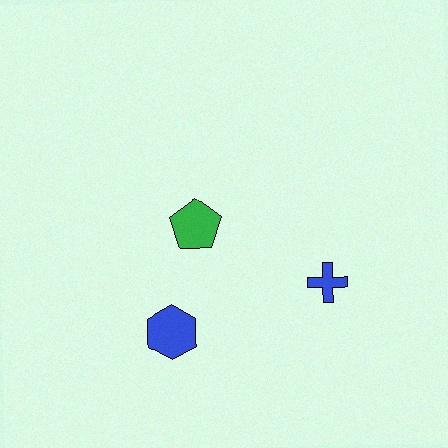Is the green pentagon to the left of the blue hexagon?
No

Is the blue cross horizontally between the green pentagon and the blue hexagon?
No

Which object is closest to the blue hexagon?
The green pentagon is closest to the blue hexagon.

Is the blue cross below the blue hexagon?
No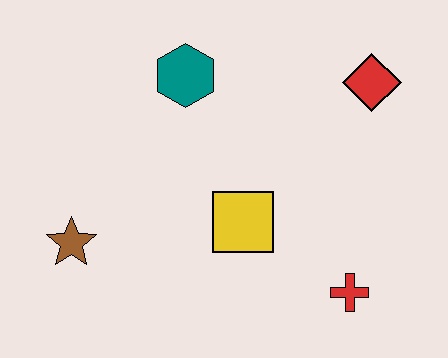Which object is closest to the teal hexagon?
The yellow square is closest to the teal hexagon.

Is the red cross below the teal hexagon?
Yes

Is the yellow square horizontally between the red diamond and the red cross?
No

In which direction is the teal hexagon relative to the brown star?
The teal hexagon is above the brown star.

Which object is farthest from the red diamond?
The brown star is farthest from the red diamond.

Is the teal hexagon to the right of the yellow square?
No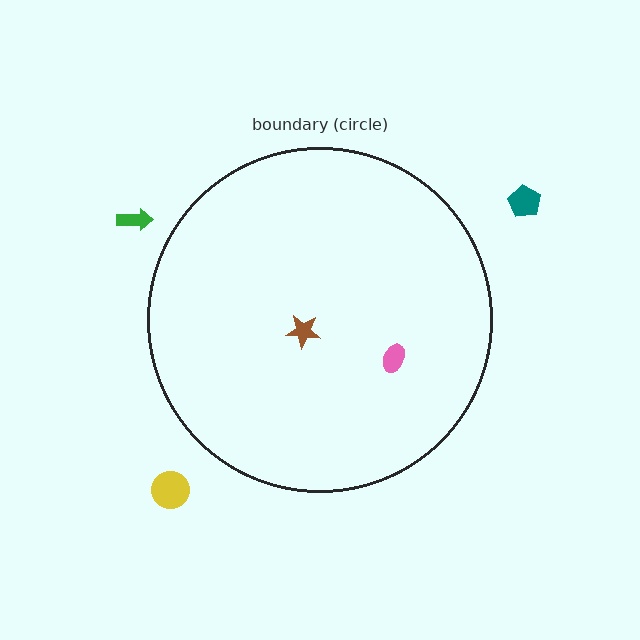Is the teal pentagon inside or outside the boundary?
Outside.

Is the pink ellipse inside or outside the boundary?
Inside.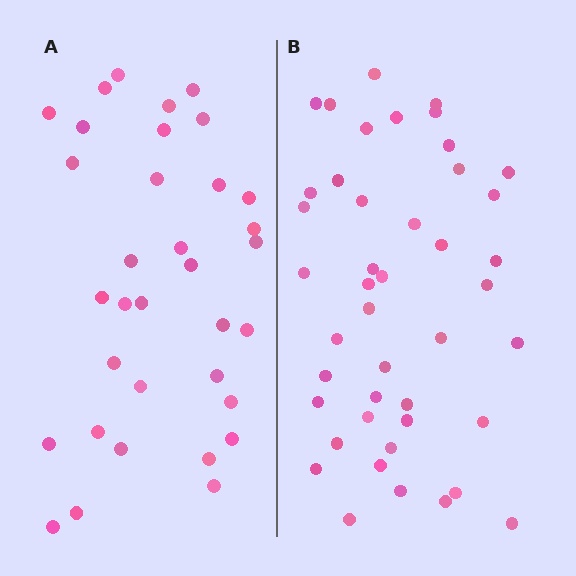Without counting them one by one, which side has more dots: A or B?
Region B (the right region) has more dots.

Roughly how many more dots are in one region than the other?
Region B has roughly 10 or so more dots than region A.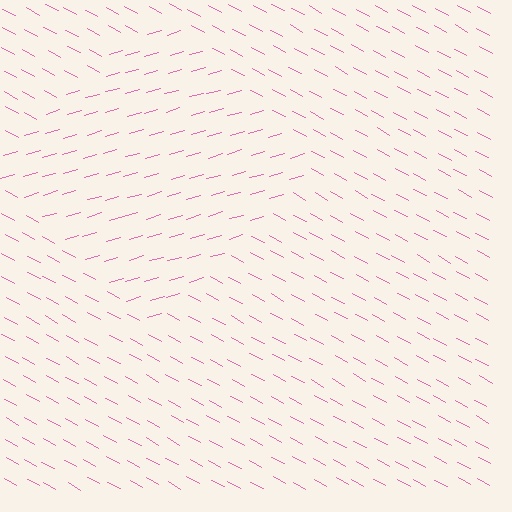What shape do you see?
I see a diamond.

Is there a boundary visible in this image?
Yes, there is a texture boundary formed by a change in line orientation.